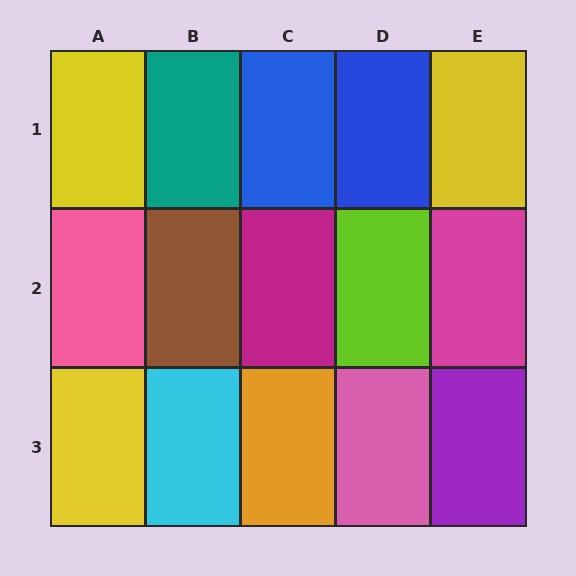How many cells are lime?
1 cell is lime.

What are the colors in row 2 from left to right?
Pink, brown, magenta, lime, magenta.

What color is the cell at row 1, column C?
Blue.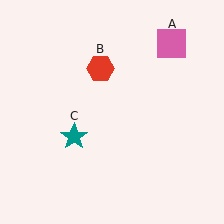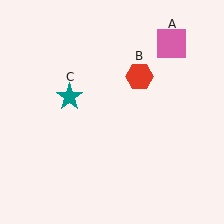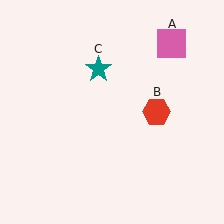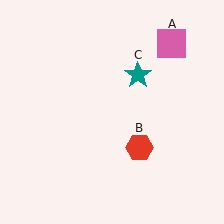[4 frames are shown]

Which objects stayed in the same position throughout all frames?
Pink square (object A) remained stationary.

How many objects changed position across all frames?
2 objects changed position: red hexagon (object B), teal star (object C).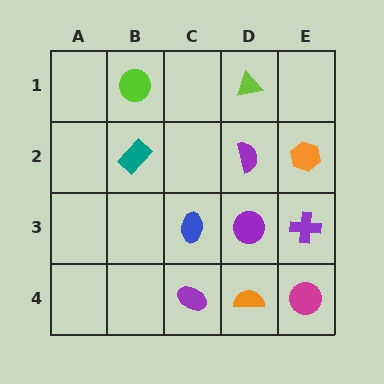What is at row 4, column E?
A magenta circle.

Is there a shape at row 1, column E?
No, that cell is empty.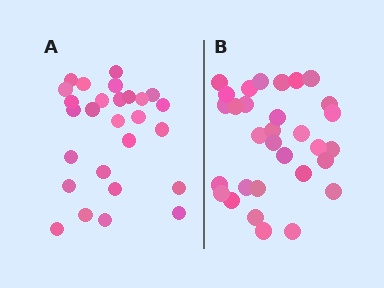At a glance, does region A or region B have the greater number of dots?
Region B (the right region) has more dots.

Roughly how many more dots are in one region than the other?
Region B has about 4 more dots than region A.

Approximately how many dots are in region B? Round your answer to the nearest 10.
About 30 dots. (The exact count is 31, which rounds to 30.)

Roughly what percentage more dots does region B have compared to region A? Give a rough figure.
About 15% more.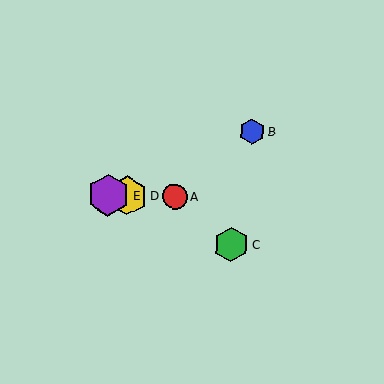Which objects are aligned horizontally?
Objects A, D, E are aligned horizontally.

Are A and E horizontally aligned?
Yes, both are at y≈197.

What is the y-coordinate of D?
Object D is at y≈195.